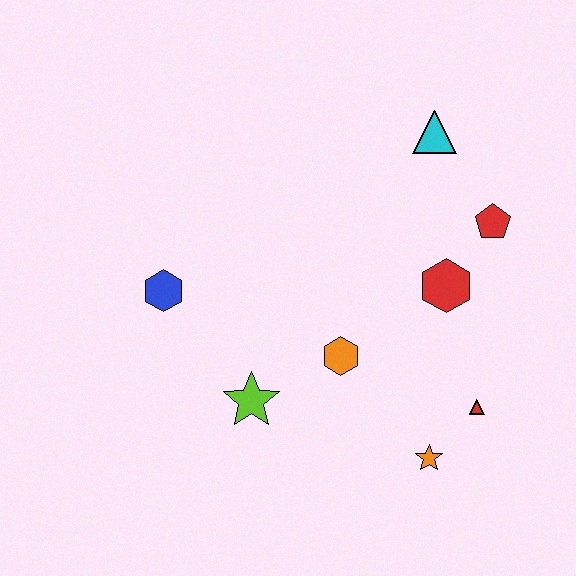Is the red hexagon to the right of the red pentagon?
No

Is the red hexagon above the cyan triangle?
No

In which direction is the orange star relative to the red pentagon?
The orange star is below the red pentagon.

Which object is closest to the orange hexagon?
The lime star is closest to the orange hexagon.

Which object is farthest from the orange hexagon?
The cyan triangle is farthest from the orange hexagon.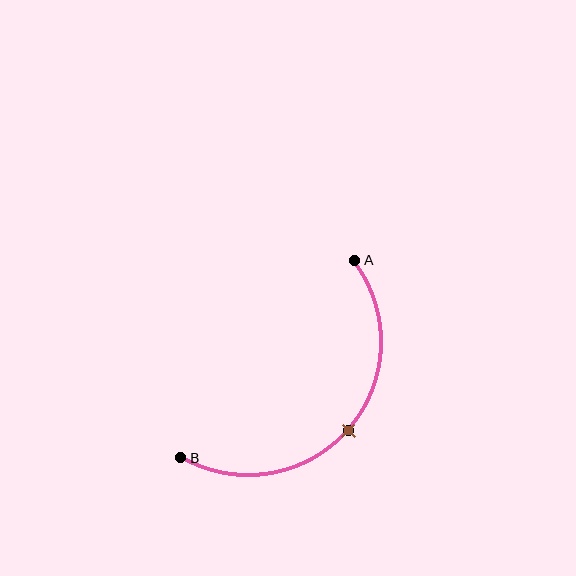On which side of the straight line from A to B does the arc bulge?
The arc bulges below and to the right of the straight line connecting A and B.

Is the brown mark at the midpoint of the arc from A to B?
Yes. The brown mark lies on the arc at equal arc-length from both A and B — it is the arc midpoint.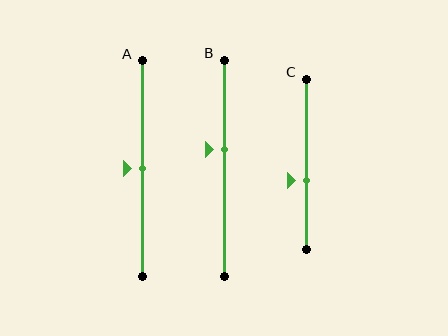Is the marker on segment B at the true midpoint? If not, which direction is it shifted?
No, the marker on segment B is shifted upward by about 9% of the segment length.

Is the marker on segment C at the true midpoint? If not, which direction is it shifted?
No, the marker on segment C is shifted downward by about 10% of the segment length.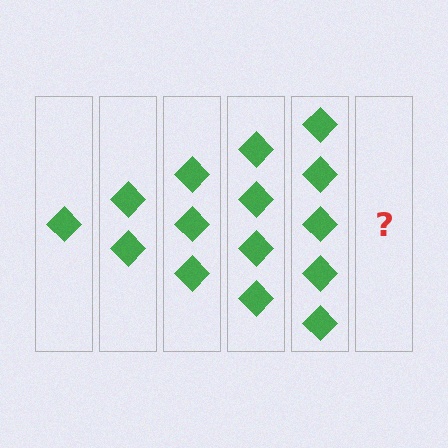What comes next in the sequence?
The next element should be 6 diamonds.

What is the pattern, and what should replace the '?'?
The pattern is that each step adds one more diamond. The '?' should be 6 diamonds.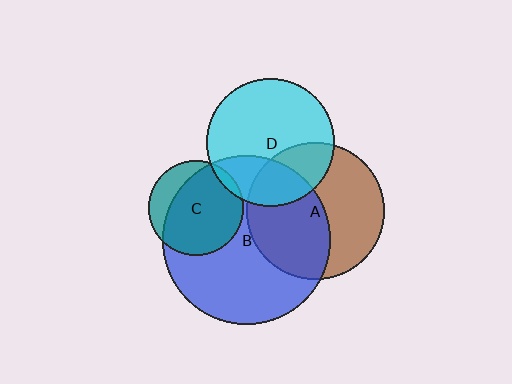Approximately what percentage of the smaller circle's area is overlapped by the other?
Approximately 5%.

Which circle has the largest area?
Circle B (blue).